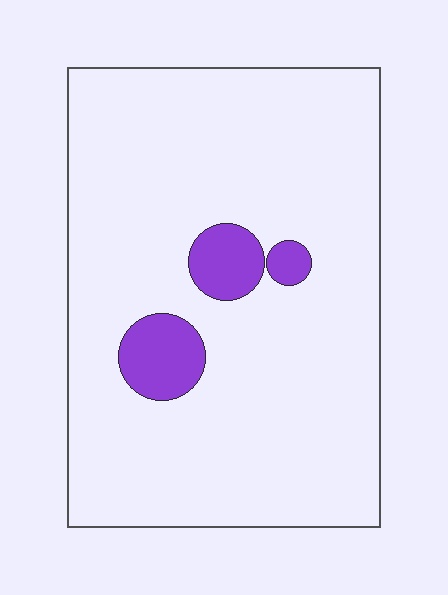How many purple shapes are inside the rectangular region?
3.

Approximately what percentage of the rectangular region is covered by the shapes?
Approximately 10%.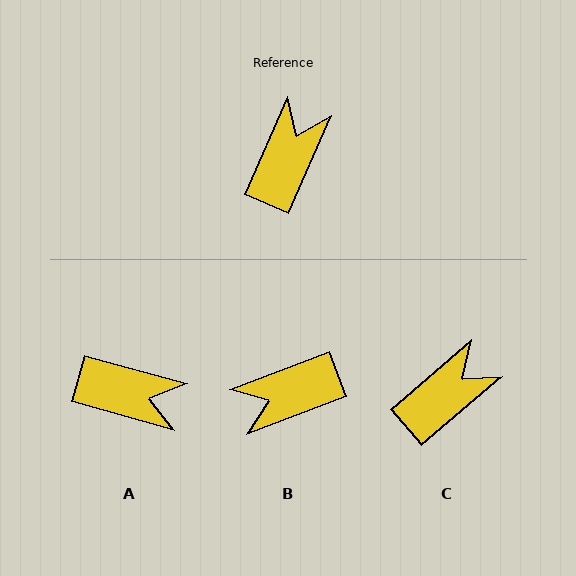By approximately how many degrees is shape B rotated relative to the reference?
Approximately 134 degrees counter-clockwise.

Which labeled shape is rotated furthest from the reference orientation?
B, about 134 degrees away.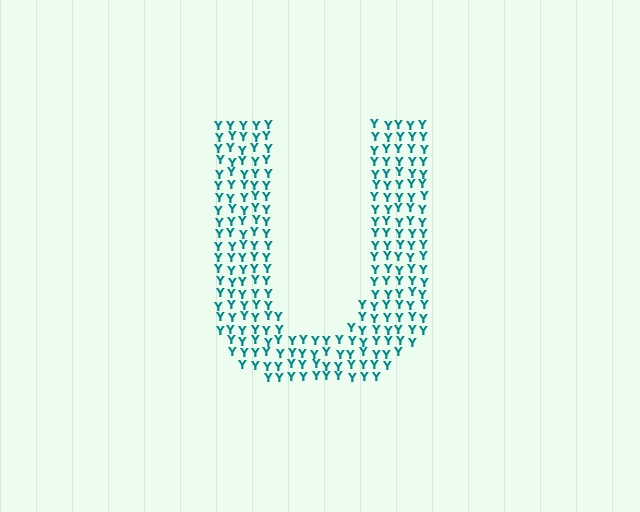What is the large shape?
The large shape is the letter U.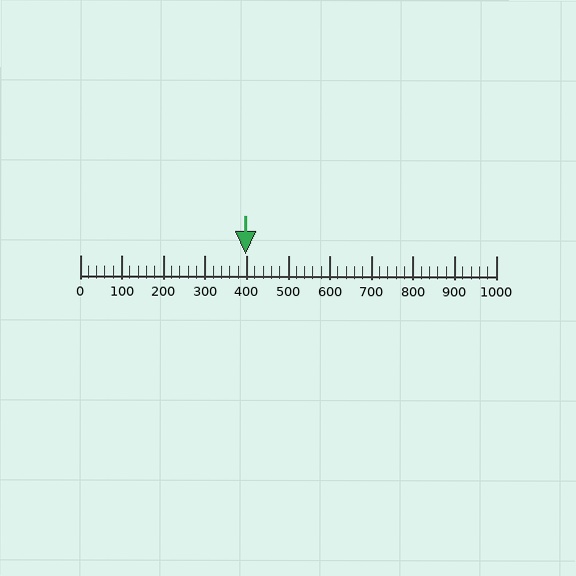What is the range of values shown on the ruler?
The ruler shows values from 0 to 1000.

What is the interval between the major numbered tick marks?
The major tick marks are spaced 100 units apart.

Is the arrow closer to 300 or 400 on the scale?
The arrow is closer to 400.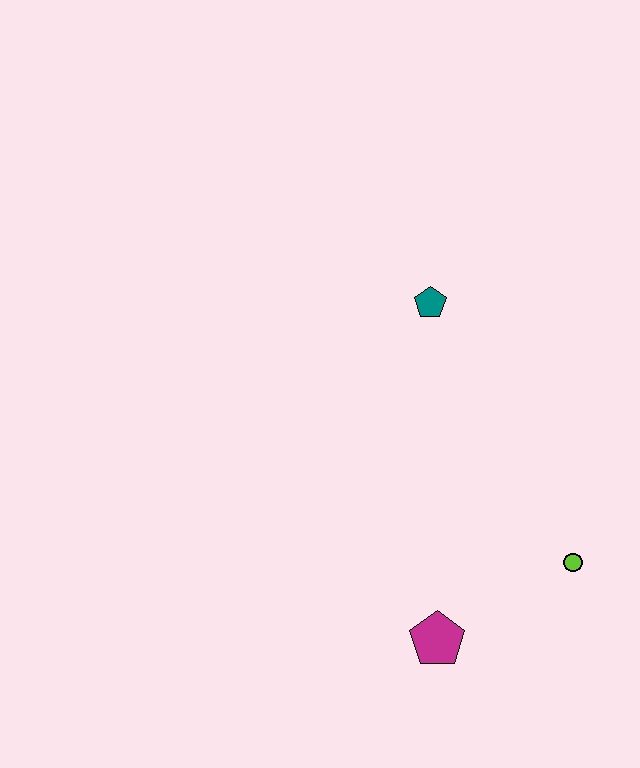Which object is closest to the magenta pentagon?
The lime circle is closest to the magenta pentagon.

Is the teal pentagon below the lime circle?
No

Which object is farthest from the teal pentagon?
The magenta pentagon is farthest from the teal pentagon.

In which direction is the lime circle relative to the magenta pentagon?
The lime circle is to the right of the magenta pentagon.